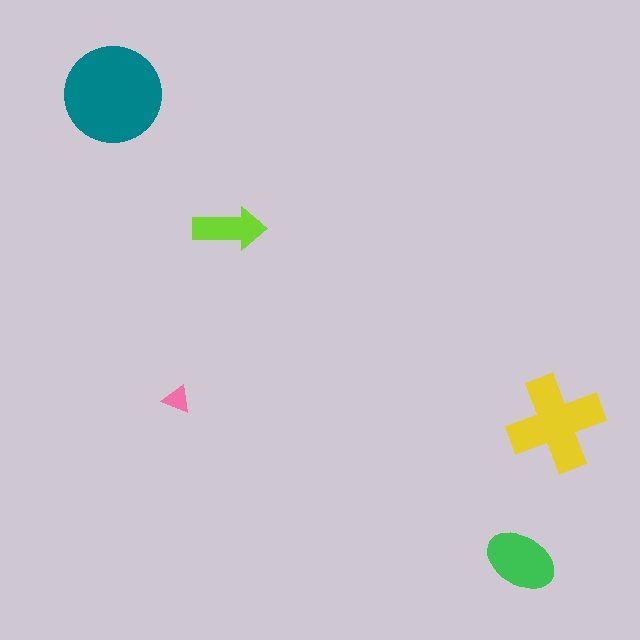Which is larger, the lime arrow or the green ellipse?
The green ellipse.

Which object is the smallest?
The pink triangle.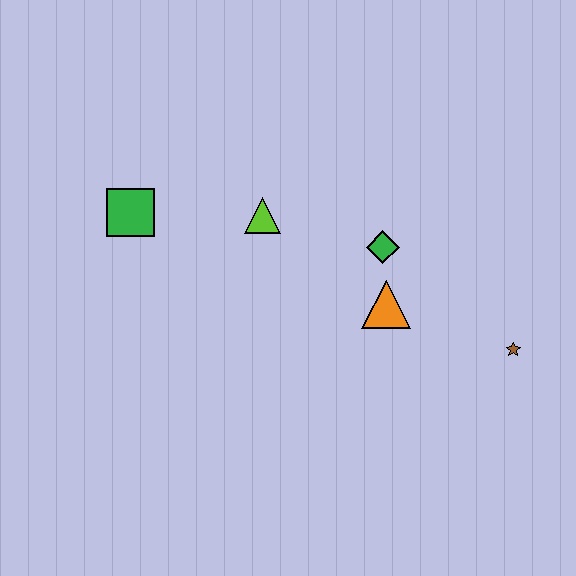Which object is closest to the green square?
The lime triangle is closest to the green square.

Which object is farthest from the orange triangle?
The green square is farthest from the orange triangle.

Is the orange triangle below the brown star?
No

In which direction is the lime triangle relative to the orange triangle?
The lime triangle is to the left of the orange triangle.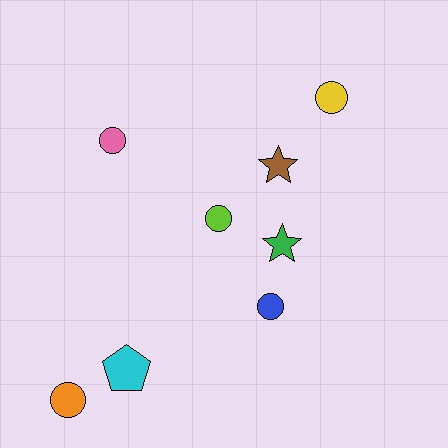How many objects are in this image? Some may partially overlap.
There are 8 objects.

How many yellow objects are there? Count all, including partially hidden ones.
There is 1 yellow object.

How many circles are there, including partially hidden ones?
There are 5 circles.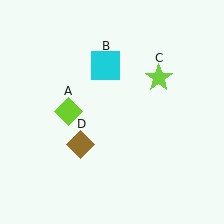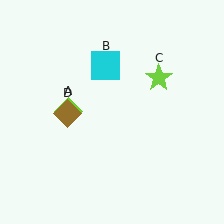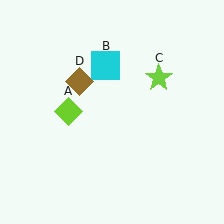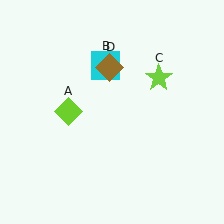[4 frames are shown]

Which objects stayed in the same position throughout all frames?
Lime diamond (object A) and cyan square (object B) and lime star (object C) remained stationary.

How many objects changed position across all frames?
1 object changed position: brown diamond (object D).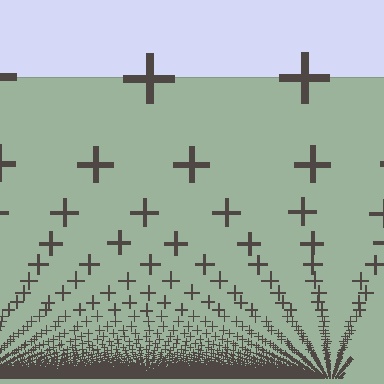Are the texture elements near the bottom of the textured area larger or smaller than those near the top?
Smaller. The gradient is inverted — elements near the bottom are smaller and denser.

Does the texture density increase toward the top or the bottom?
Density increases toward the bottom.